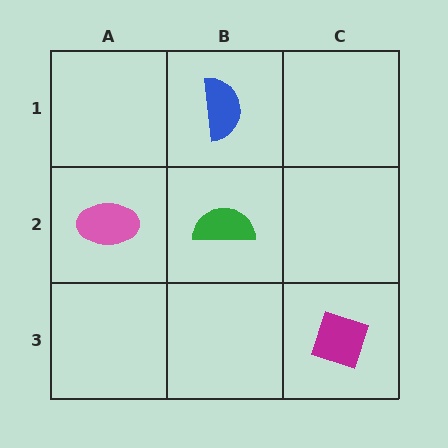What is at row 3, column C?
A magenta diamond.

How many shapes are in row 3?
1 shape.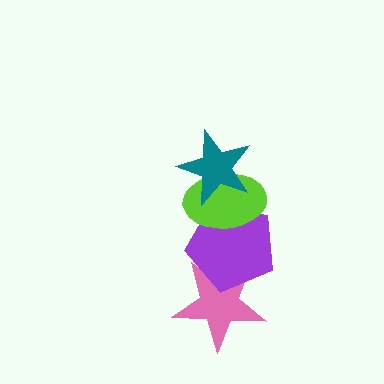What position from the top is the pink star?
The pink star is 4th from the top.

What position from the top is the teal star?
The teal star is 1st from the top.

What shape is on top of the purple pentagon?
The lime ellipse is on top of the purple pentagon.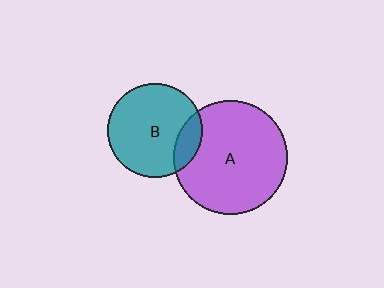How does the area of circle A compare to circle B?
Approximately 1.5 times.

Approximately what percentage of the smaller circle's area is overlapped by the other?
Approximately 15%.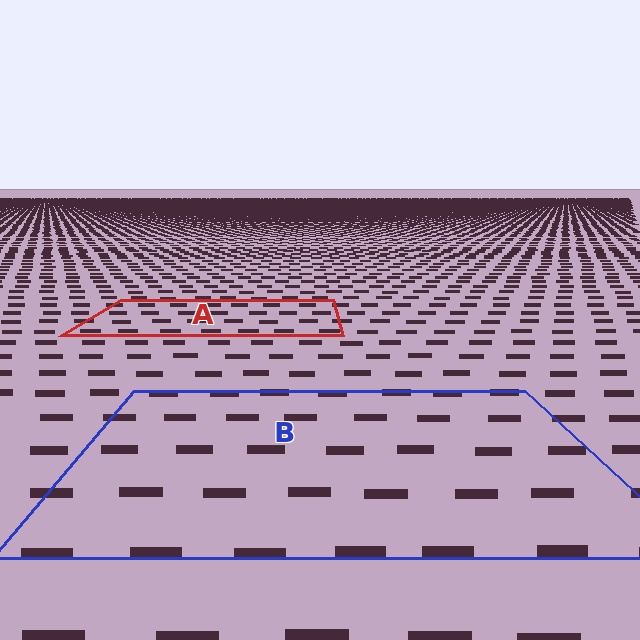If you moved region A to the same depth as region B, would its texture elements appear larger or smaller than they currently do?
They would appear larger. At a closer depth, the same texture elements are projected at a bigger on-screen size.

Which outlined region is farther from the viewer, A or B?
Region A is farther from the viewer — the texture elements inside it appear smaller and more densely packed.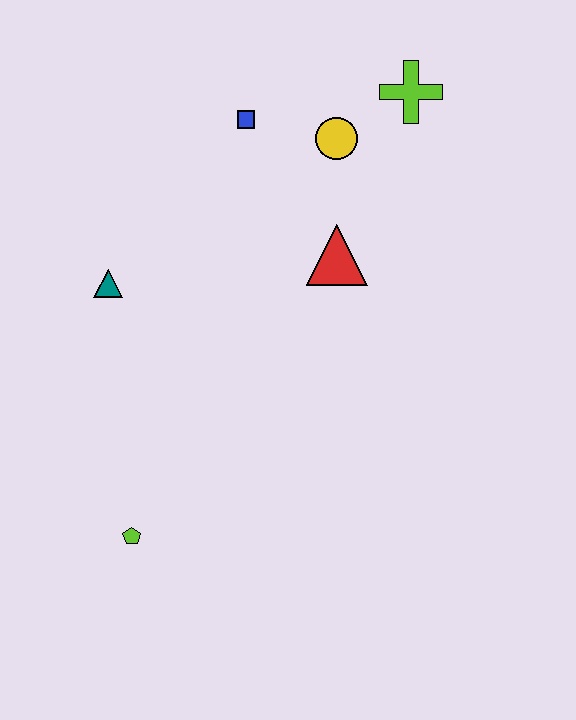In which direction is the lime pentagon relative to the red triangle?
The lime pentagon is below the red triangle.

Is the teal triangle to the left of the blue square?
Yes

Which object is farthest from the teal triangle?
The lime cross is farthest from the teal triangle.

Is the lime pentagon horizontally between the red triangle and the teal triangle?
Yes